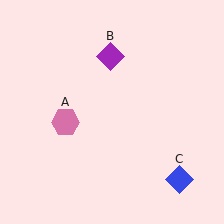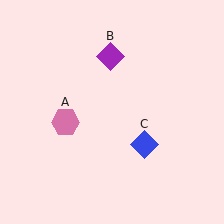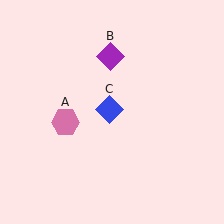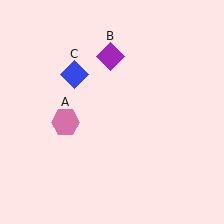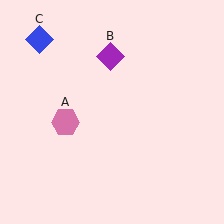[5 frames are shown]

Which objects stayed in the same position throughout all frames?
Pink hexagon (object A) and purple diamond (object B) remained stationary.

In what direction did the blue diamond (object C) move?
The blue diamond (object C) moved up and to the left.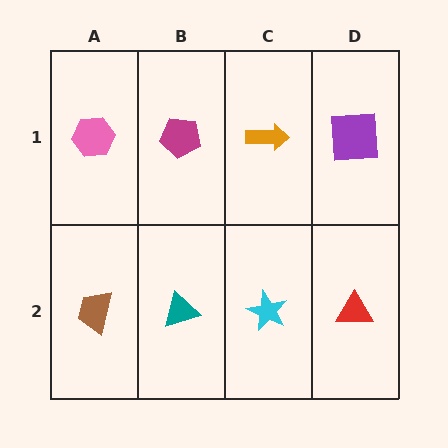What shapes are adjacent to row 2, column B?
A magenta pentagon (row 1, column B), a brown trapezoid (row 2, column A), a cyan star (row 2, column C).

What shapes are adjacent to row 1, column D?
A red triangle (row 2, column D), an orange arrow (row 1, column C).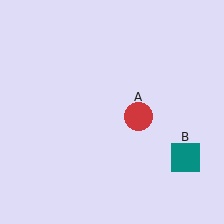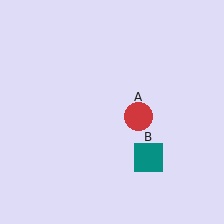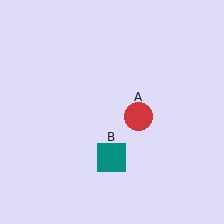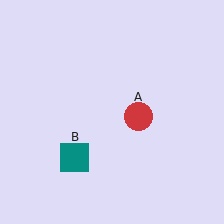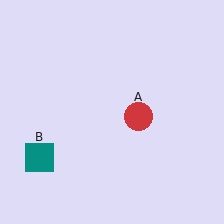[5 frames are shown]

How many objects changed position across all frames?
1 object changed position: teal square (object B).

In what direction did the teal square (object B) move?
The teal square (object B) moved left.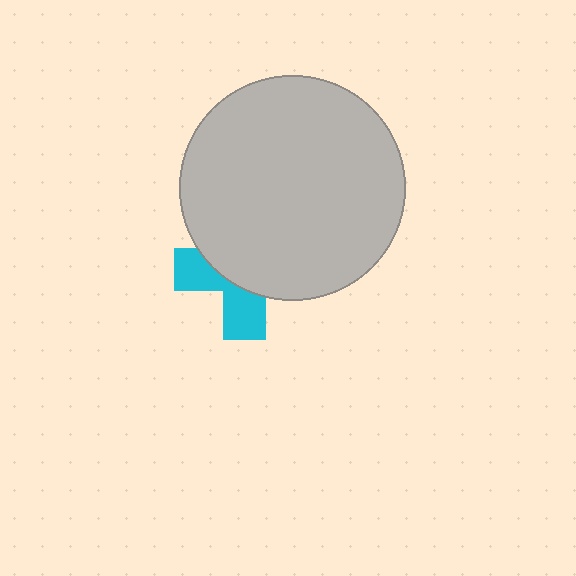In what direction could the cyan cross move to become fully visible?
The cyan cross could move down. That would shift it out from behind the light gray circle entirely.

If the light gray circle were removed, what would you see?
You would see the complete cyan cross.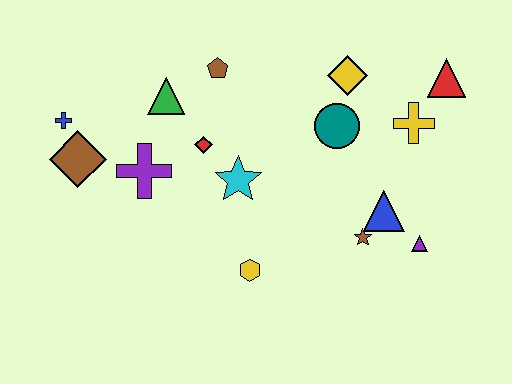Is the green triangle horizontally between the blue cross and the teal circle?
Yes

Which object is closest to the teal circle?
The yellow diamond is closest to the teal circle.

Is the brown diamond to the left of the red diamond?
Yes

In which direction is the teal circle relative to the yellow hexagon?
The teal circle is above the yellow hexagon.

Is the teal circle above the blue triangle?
Yes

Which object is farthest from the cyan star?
The red triangle is farthest from the cyan star.